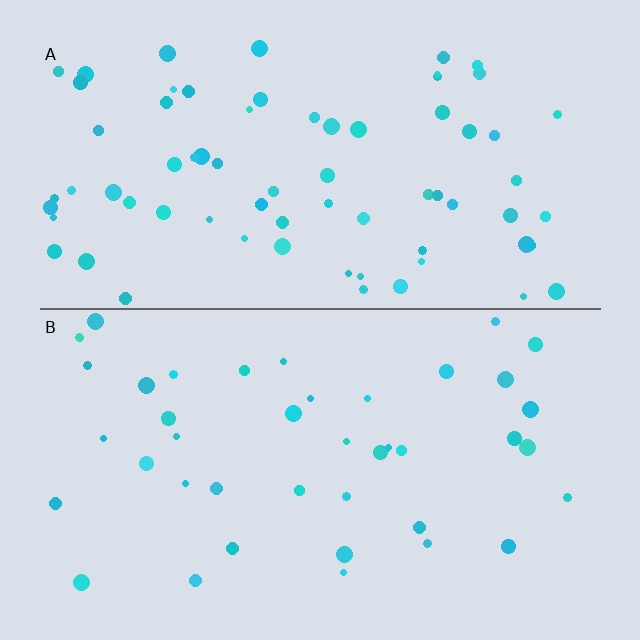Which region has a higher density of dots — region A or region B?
A (the top).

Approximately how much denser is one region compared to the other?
Approximately 1.7× — region A over region B.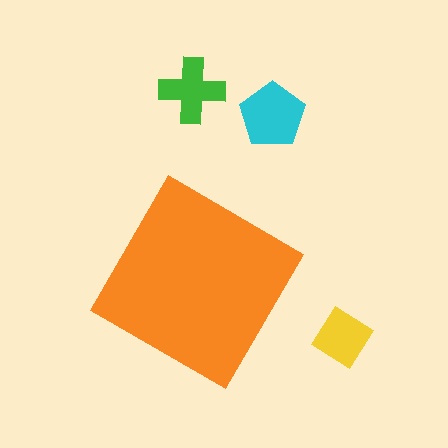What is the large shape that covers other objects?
An orange diamond.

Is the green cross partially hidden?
No, the green cross is fully visible.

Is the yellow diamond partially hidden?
No, the yellow diamond is fully visible.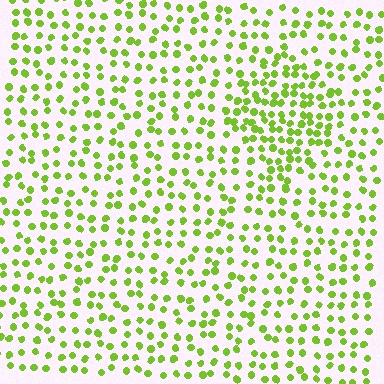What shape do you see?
I see a diamond.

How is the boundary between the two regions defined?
The boundary is defined by a change in element density (approximately 1.8x ratio). All elements are the same color, size, and shape.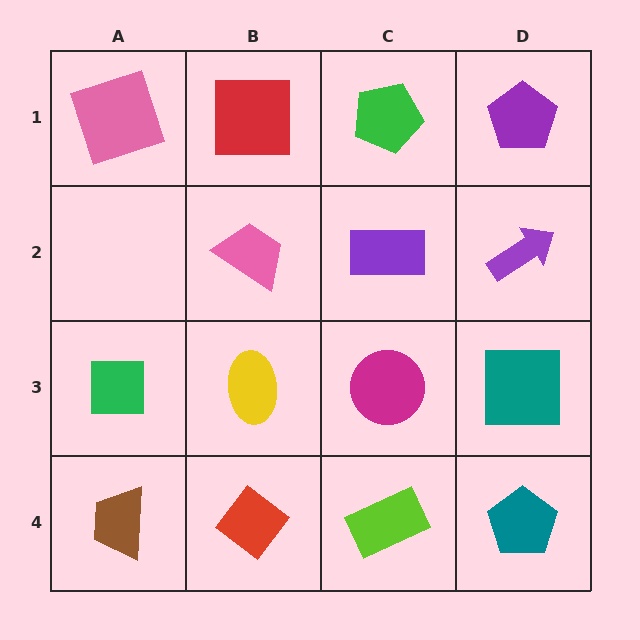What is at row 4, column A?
A brown trapezoid.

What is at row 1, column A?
A pink square.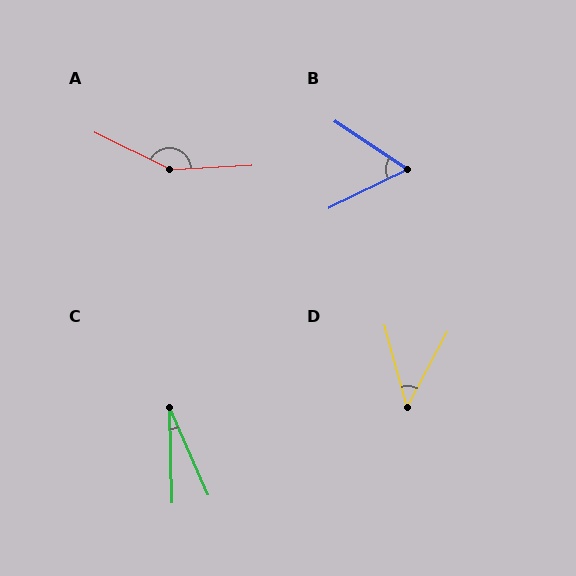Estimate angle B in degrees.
Approximately 60 degrees.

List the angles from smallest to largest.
C (22°), D (43°), B (60°), A (150°).